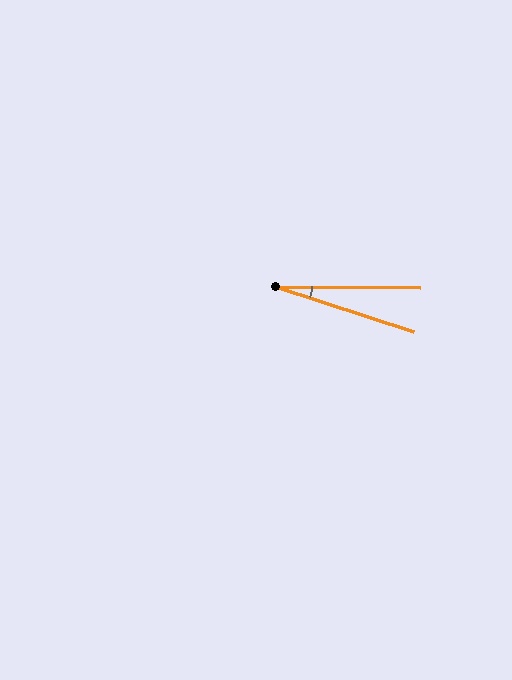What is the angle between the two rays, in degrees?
Approximately 18 degrees.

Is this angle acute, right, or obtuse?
It is acute.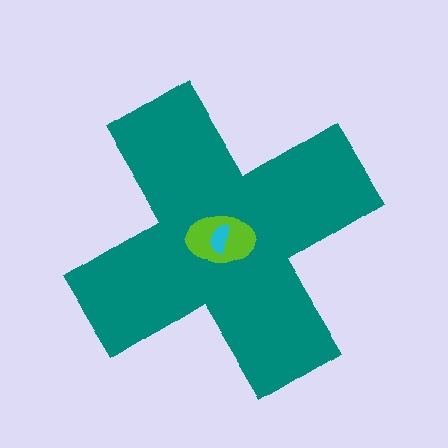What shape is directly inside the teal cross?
The lime ellipse.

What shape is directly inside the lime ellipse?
The cyan semicircle.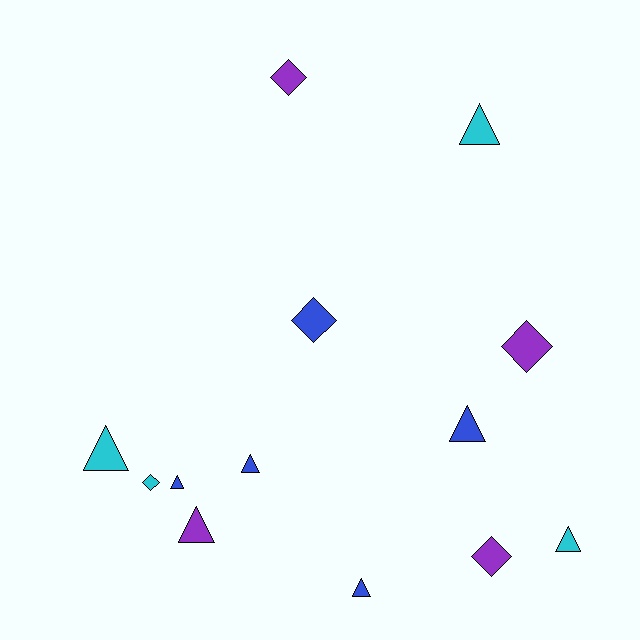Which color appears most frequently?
Blue, with 5 objects.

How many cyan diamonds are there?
There is 1 cyan diamond.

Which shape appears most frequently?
Triangle, with 8 objects.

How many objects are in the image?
There are 13 objects.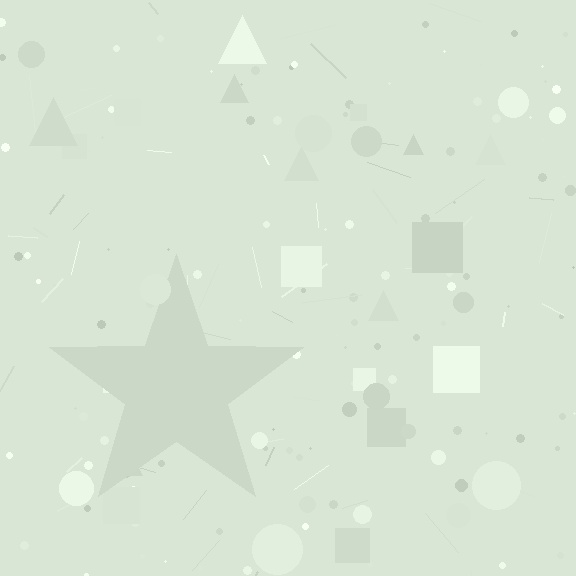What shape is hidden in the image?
A star is hidden in the image.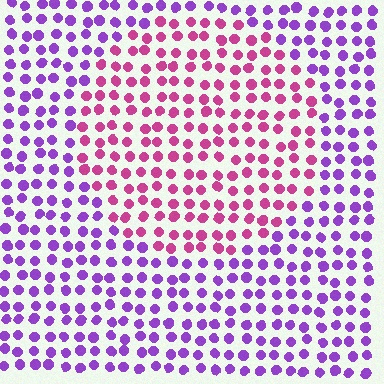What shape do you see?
I see a circle.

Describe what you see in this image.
The image is filled with small purple elements in a uniform arrangement. A circle-shaped region is visible where the elements are tinted to a slightly different hue, forming a subtle color boundary.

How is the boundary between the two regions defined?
The boundary is defined purely by a slight shift in hue (about 48 degrees). Spacing, size, and orientation are identical on both sides.